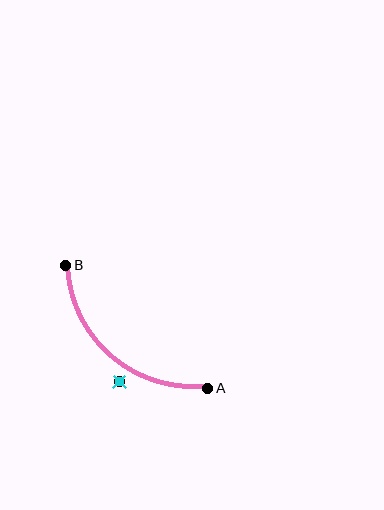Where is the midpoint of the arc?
The arc midpoint is the point on the curve farthest from the straight line joining A and B. It sits below and to the left of that line.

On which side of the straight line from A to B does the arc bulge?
The arc bulges below and to the left of the straight line connecting A and B.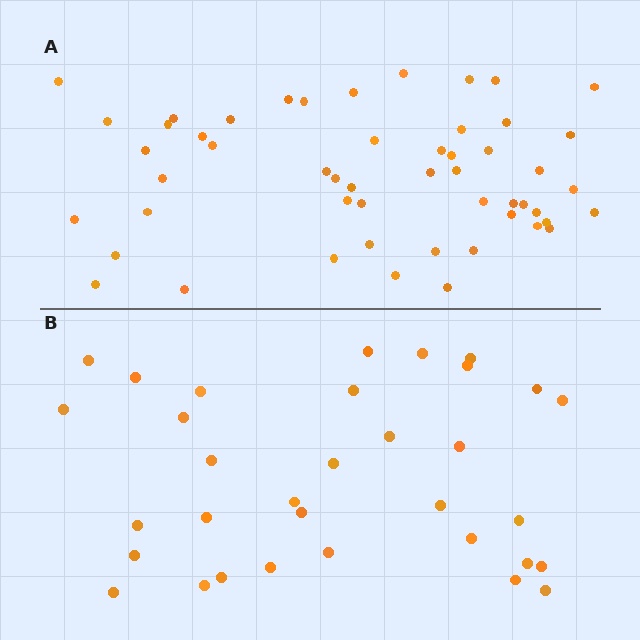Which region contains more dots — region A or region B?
Region A (the top region) has more dots.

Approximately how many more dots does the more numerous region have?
Region A has approximately 20 more dots than region B.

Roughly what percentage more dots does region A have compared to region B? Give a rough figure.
About 60% more.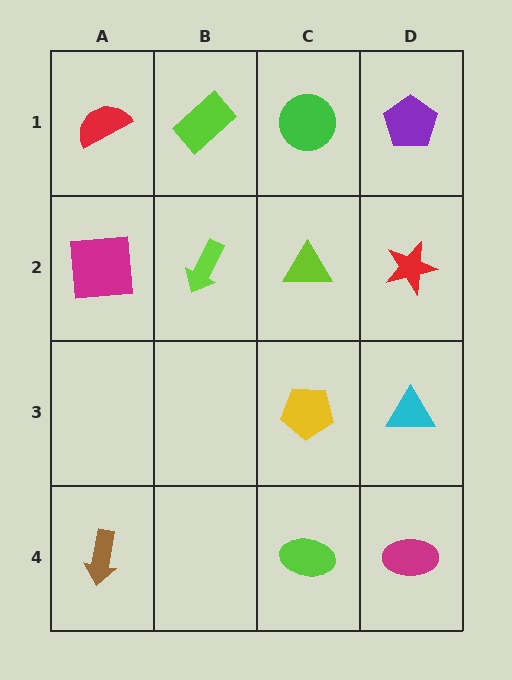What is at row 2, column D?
A red star.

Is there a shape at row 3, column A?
No, that cell is empty.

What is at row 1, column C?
A green circle.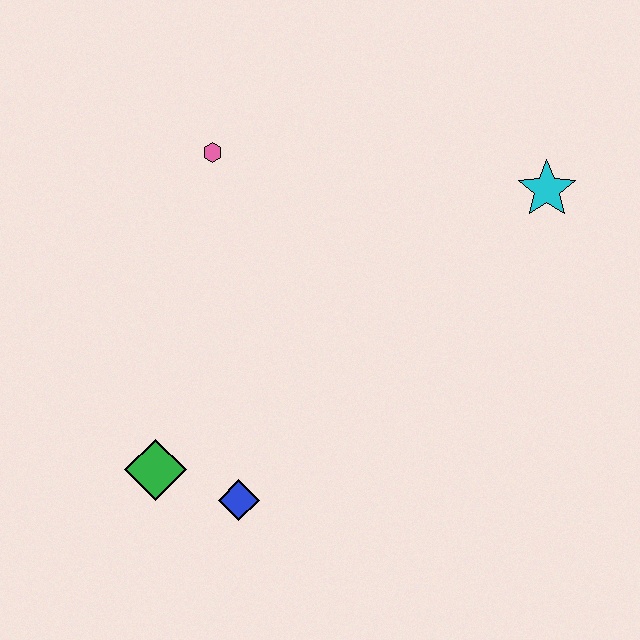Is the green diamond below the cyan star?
Yes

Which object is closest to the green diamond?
The blue diamond is closest to the green diamond.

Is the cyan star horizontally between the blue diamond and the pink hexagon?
No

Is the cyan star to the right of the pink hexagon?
Yes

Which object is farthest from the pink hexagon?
The blue diamond is farthest from the pink hexagon.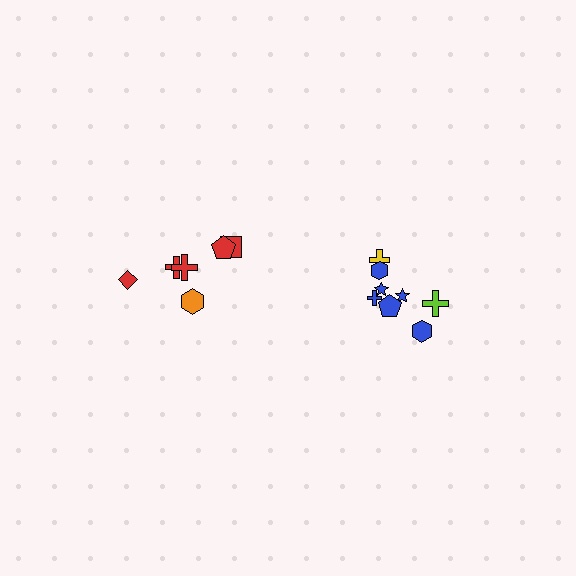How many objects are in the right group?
There are 8 objects.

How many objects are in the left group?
There are 6 objects.